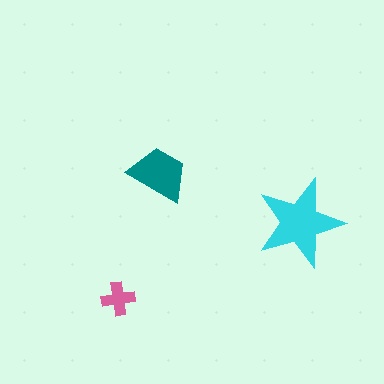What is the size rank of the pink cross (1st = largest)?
3rd.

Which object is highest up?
The teal trapezoid is topmost.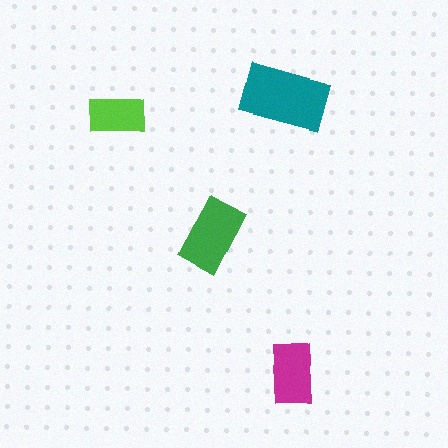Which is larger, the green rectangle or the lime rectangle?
The green one.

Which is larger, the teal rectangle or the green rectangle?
The teal one.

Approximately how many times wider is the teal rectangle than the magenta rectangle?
About 1.5 times wider.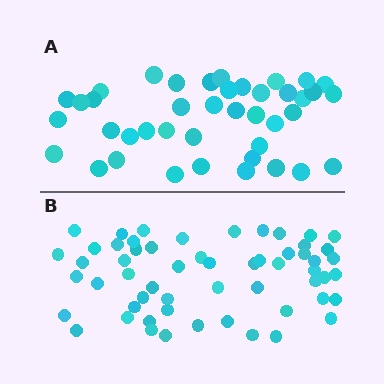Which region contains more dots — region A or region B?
Region B (the bottom region) has more dots.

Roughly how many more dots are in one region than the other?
Region B has approximately 15 more dots than region A.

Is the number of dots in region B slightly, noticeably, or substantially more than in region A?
Region B has noticeably more, but not dramatically so. The ratio is roughly 1.4 to 1.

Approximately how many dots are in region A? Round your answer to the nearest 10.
About 40 dots. (The exact count is 41, which rounds to 40.)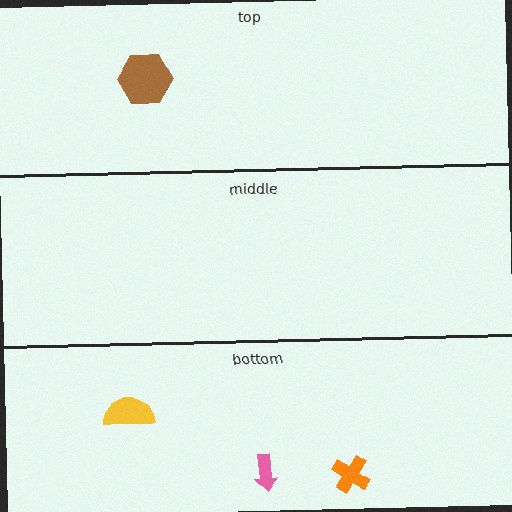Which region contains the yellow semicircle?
The bottom region.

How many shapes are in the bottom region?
3.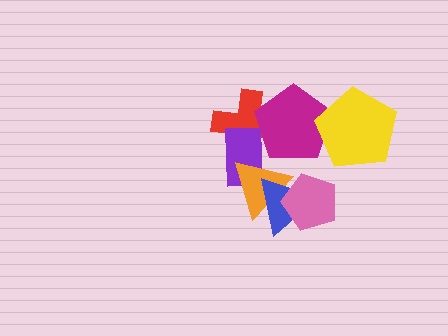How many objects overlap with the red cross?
3 objects overlap with the red cross.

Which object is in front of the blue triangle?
The pink pentagon is in front of the blue triangle.